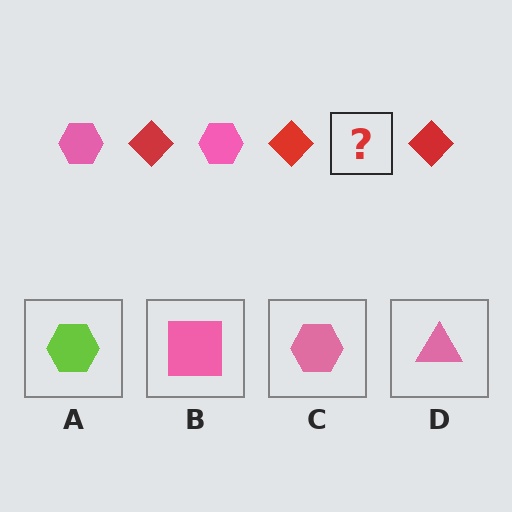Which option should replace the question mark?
Option C.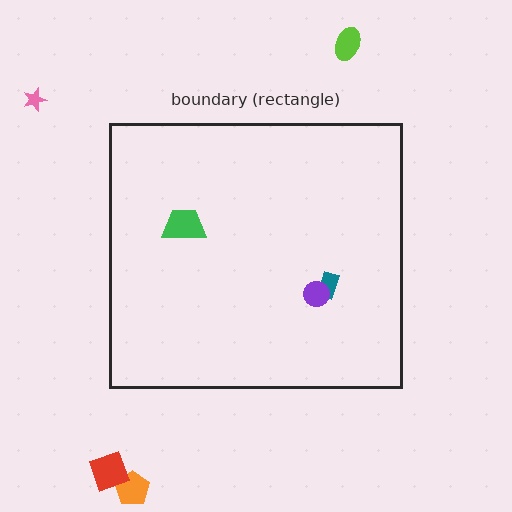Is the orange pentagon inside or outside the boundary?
Outside.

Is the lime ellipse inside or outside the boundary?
Outside.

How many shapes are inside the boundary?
3 inside, 4 outside.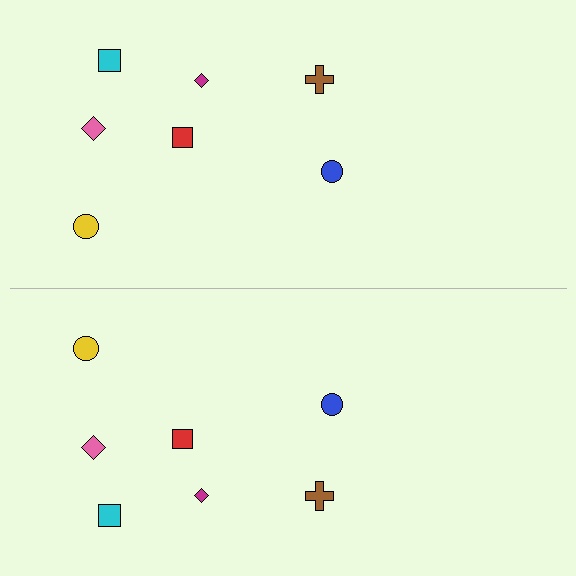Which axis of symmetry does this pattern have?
The pattern has a horizontal axis of symmetry running through the center of the image.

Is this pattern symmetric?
Yes, this pattern has bilateral (reflection) symmetry.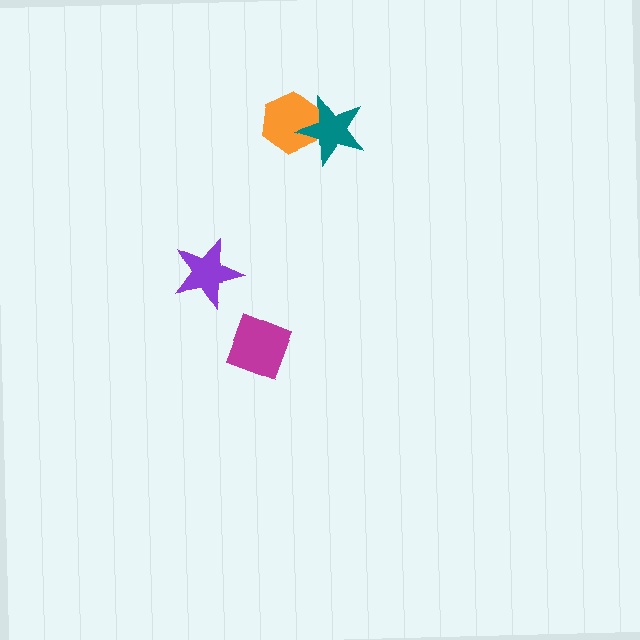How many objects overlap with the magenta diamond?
0 objects overlap with the magenta diamond.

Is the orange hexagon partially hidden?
Yes, it is partially covered by another shape.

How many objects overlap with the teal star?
1 object overlaps with the teal star.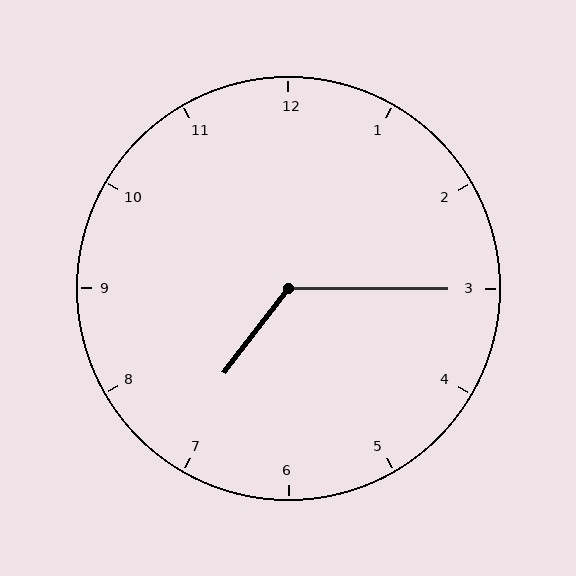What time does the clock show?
7:15.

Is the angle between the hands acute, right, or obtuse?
It is obtuse.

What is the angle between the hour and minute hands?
Approximately 128 degrees.